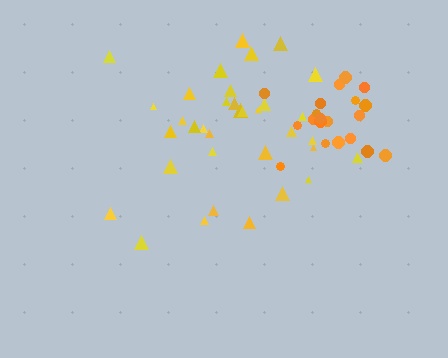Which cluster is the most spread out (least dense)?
Yellow.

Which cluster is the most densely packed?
Orange.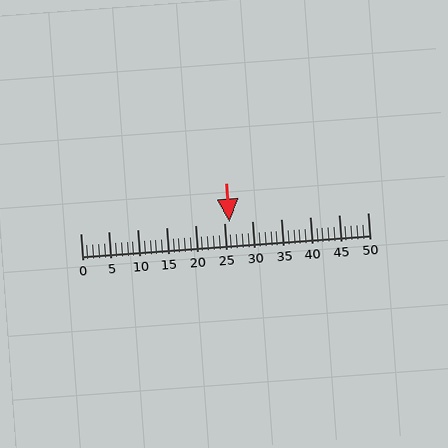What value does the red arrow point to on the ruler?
The red arrow points to approximately 26.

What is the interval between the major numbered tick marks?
The major tick marks are spaced 5 units apart.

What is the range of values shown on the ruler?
The ruler shows values from 0 to 50.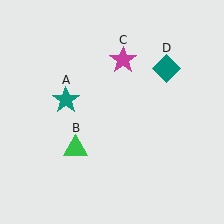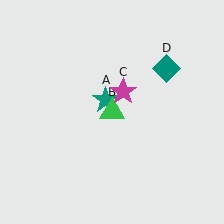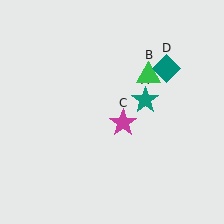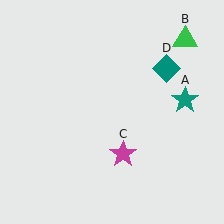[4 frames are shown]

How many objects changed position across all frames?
3 objects changed position: teal star (object A), green triangle (object B), magenta star (object C).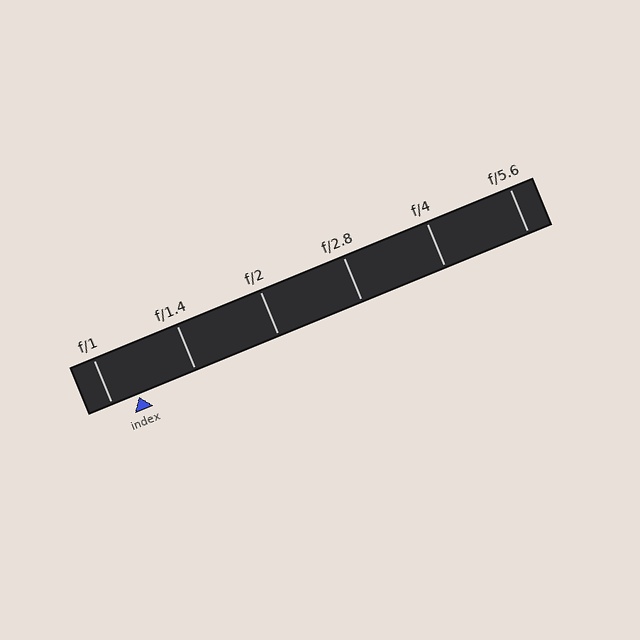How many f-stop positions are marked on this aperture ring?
There are 6 f-stop positions marked.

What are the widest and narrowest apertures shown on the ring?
The widest aperture shown is f/1 and the narrowest is f/5.6.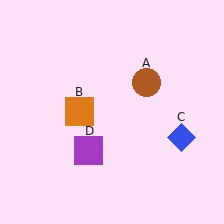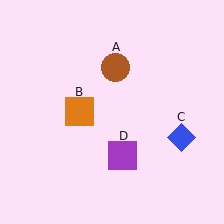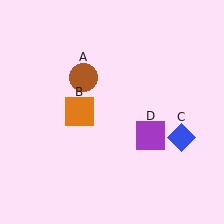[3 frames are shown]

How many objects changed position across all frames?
2 objects changed position: brown circle (object A), purple square (object D).